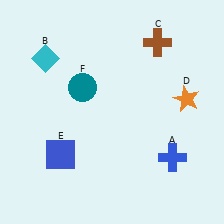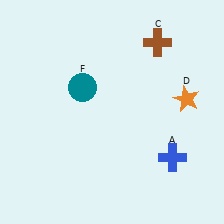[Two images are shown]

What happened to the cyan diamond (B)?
The cyan diamond (B) was removed in Image 2. It was in the top-left area of Image 1.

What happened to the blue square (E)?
The blue square (E) was removed in Image 2. It was in the bottom-left area of Image 1.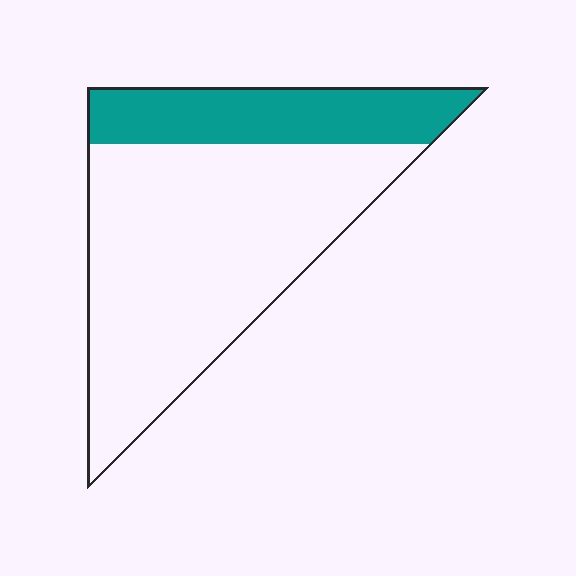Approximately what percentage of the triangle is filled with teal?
Approximately 25%.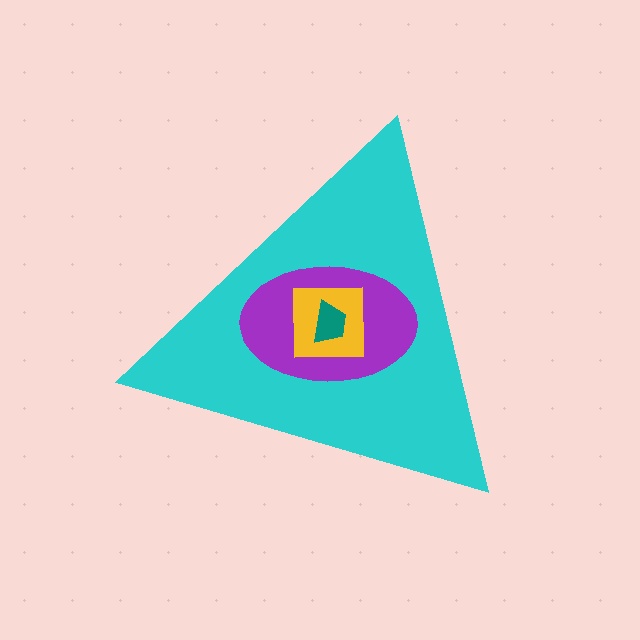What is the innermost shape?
The teal trapezoid.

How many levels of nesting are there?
4.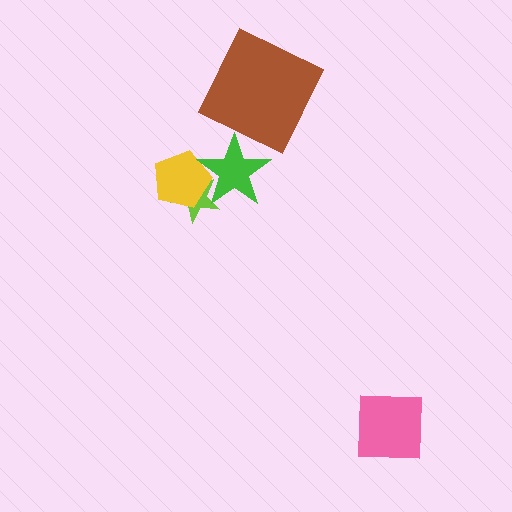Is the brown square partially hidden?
No, no other shape covers it.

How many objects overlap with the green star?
2 objects overlap with the green star.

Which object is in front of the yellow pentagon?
The green star is in front of the yellow pentagon.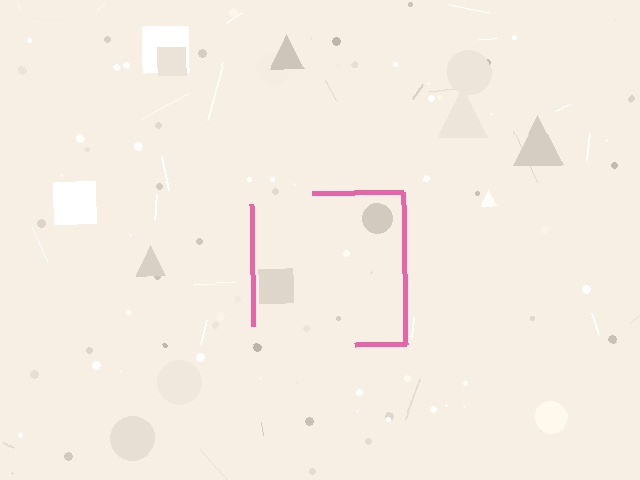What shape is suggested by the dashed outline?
The dashed outline suggests a square.